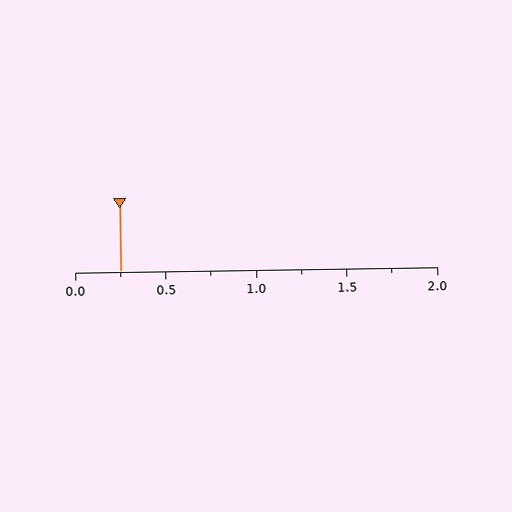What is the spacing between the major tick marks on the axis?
The major ticks are spaced 0.5 apart.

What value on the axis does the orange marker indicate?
The marker indicates approximately 0.25.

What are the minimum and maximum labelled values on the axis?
The axis runs from 0.0 to 2.0.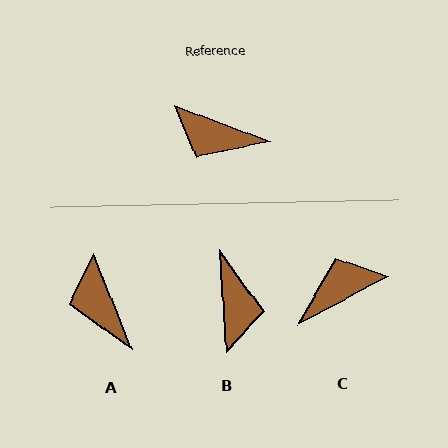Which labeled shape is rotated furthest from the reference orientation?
C, about 131 degrees away.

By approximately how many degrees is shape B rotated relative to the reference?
Approximately 114 degrees counter-clockwise.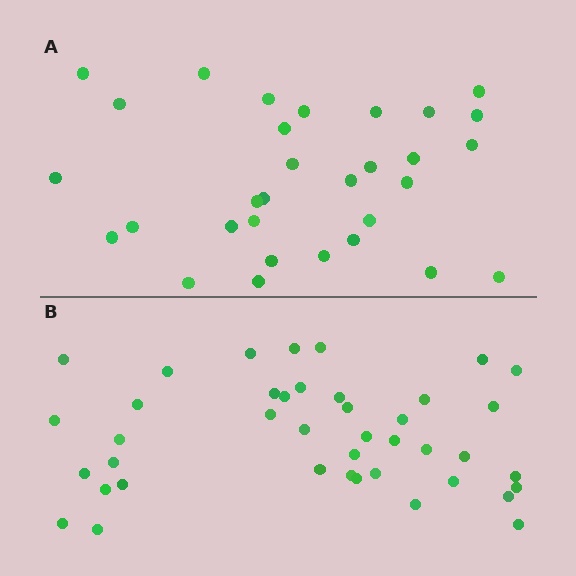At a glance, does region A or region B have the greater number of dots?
Region B (the bottom region) has more dots.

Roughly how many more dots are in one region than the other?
Region B has roughly 10 or so more dots than region A.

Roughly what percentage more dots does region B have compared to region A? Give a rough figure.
About 30% more.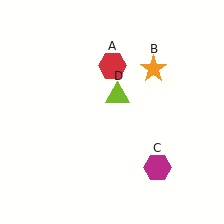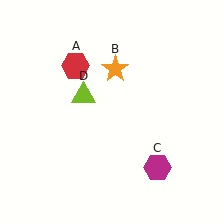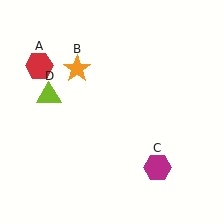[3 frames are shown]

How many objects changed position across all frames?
3 objects changed position: red hexagon (object A), orange star (object B), lime triangle (object D).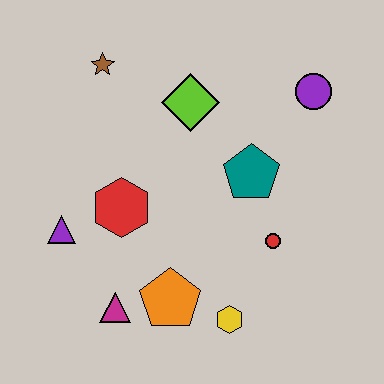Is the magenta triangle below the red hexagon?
Yes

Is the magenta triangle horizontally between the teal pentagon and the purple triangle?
Yes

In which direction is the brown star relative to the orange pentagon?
The brown star is above the orange pentagon.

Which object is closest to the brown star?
The lime diamond is closest to the brown star.